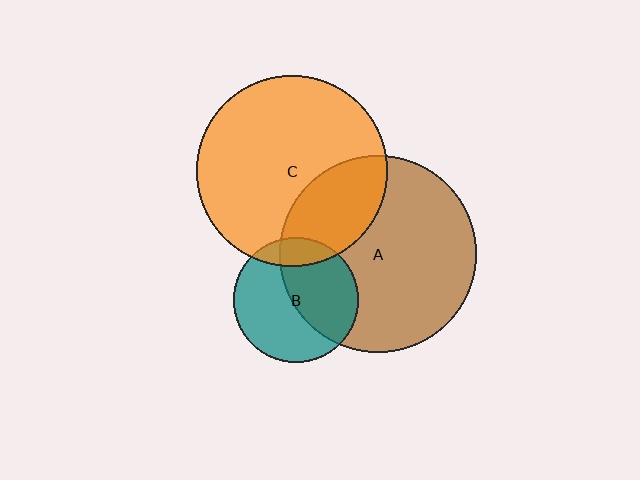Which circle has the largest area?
Circle A (brown).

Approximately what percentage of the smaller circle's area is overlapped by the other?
Approximately 50%.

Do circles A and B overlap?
Yes.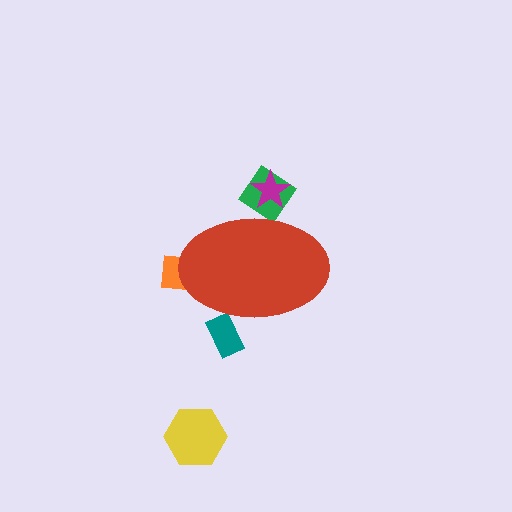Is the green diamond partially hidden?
Yes, the green diamond is partially hidden behind the red ellipse.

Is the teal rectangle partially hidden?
Yes, the teal rectangle is partially hidden behind the red ellipse.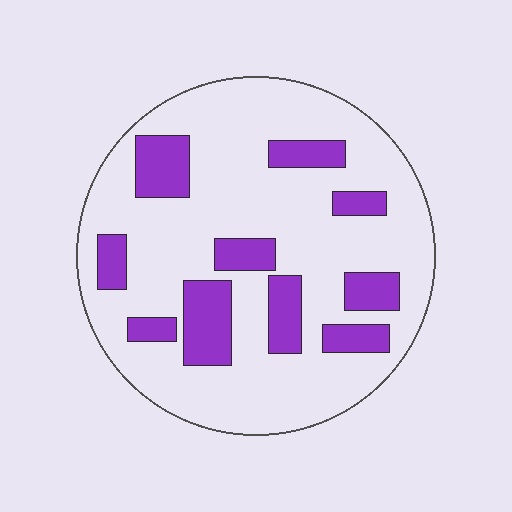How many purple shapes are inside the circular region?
10.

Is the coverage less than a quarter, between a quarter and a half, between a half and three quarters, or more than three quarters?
Less than a quarter.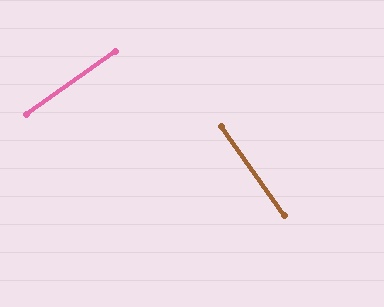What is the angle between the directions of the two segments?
Approximately 90 degrees.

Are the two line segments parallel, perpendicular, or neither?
Perpendicular — they meet at approximately 90°.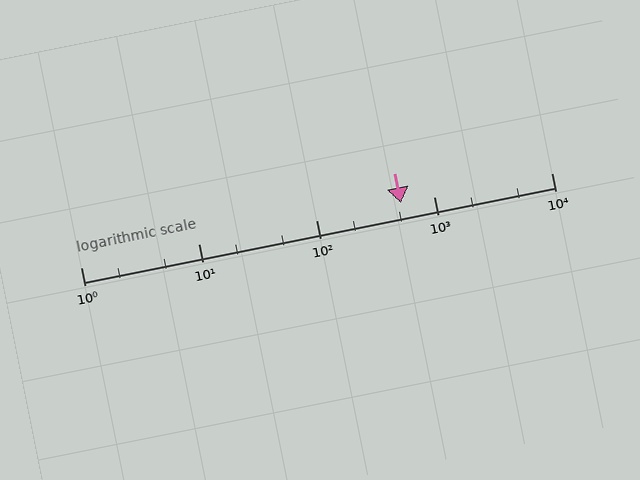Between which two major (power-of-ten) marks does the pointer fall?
The pointer is between 100 and 1000.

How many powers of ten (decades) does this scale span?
The scale spans 4 decades, from 1 to 10000.